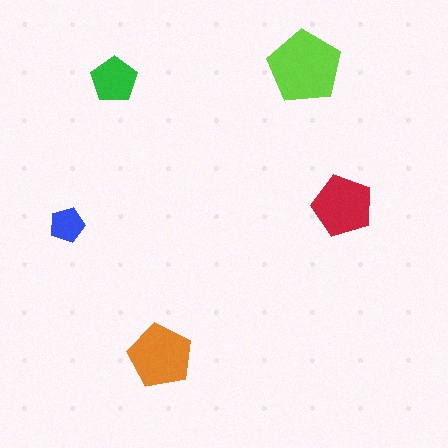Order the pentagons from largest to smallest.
the lime one, the orange one, the red one, the green one, the blue one.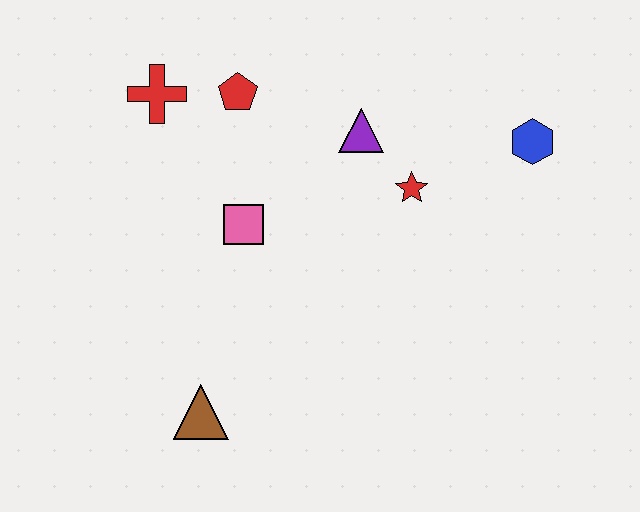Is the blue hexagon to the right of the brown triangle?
Yes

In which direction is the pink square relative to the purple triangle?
The pink square is to the left of the purple triangle.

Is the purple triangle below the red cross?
Yes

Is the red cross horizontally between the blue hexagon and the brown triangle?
No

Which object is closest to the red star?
The purple triangle is closest to the red star.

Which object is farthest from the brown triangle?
The blue hexagon is farthest from the brown triangle.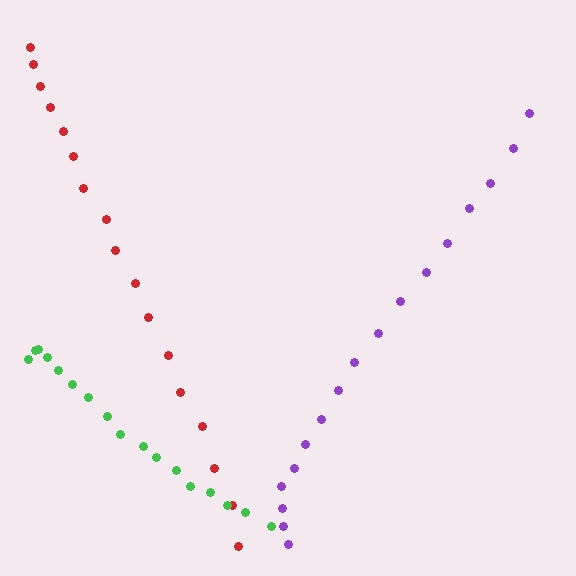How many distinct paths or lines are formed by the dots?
There are 3 distinct paths.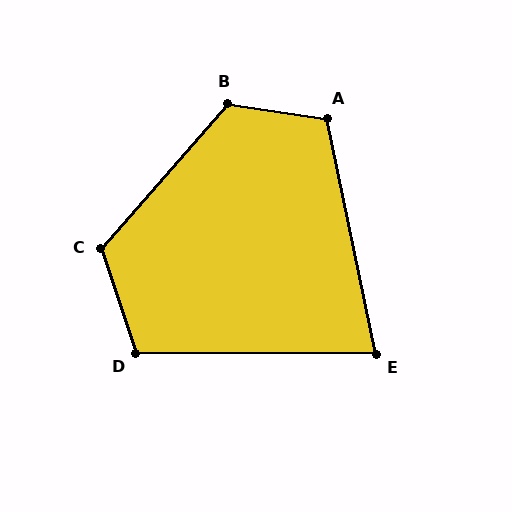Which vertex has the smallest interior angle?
E, at approximately 78 degrees.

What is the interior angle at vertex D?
Approximately 108 degrees (obtuse).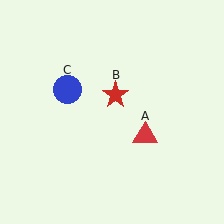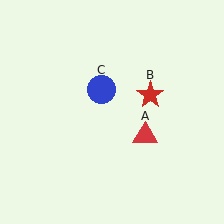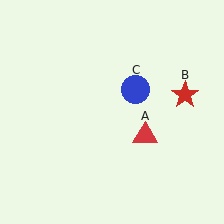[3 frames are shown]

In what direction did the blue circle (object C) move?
The blue circle (object C) moved right.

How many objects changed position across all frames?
2 objects changed position: red star (object B), blue circle (object C).